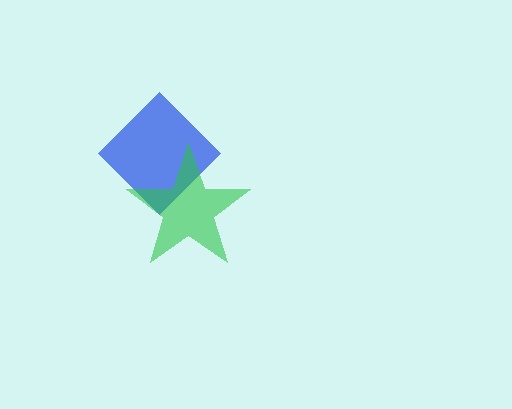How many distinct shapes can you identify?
There are 2 distinct shapes: a blue diamond, a green star.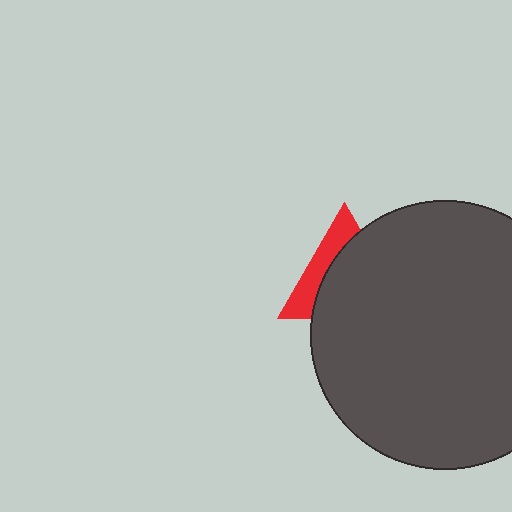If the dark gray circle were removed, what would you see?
You would see the complete red triangle.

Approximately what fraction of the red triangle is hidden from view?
Roughly 66% of the red triangle is hidden behind the dark gray circle.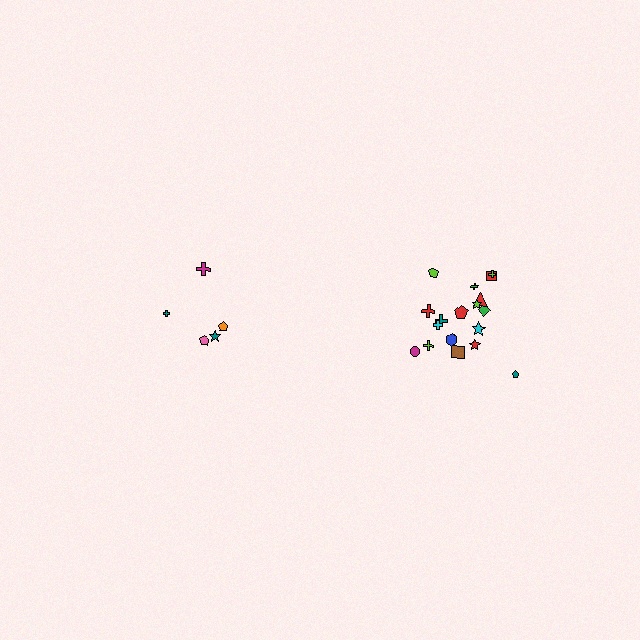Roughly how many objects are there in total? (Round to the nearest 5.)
Roughly 25 objects in total.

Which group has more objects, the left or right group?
The right group.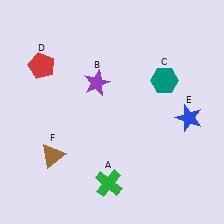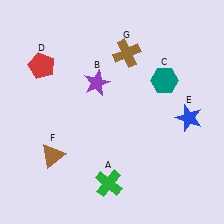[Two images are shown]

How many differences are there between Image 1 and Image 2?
There is 1 difference between the two images.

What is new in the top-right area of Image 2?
A brown cross (G) was added in the top-right area of Image 2.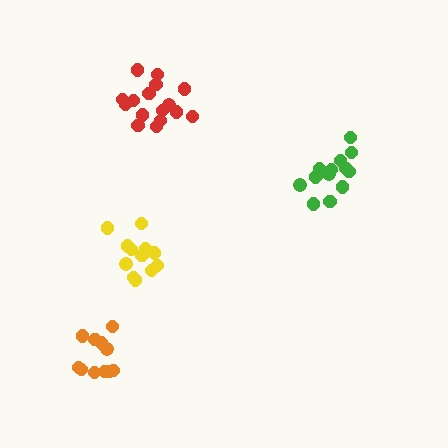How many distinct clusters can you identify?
There are 4 distinct clusters.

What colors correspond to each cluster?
The clusters are colored: red, yellow, orange, green.